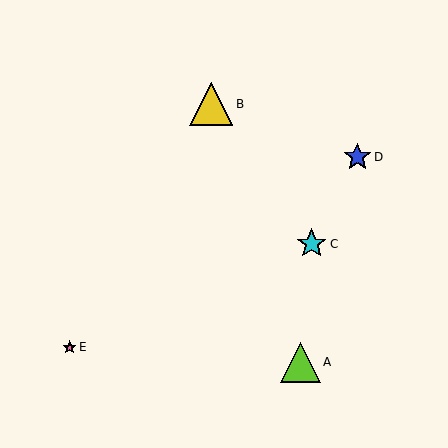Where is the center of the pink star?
The center of the pink star is at (70, 347).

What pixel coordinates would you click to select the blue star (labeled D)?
Click at (357, 157) to select the blue star D.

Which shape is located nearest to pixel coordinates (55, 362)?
The pink star (labeled E) at (70, 347) is nearest to that location.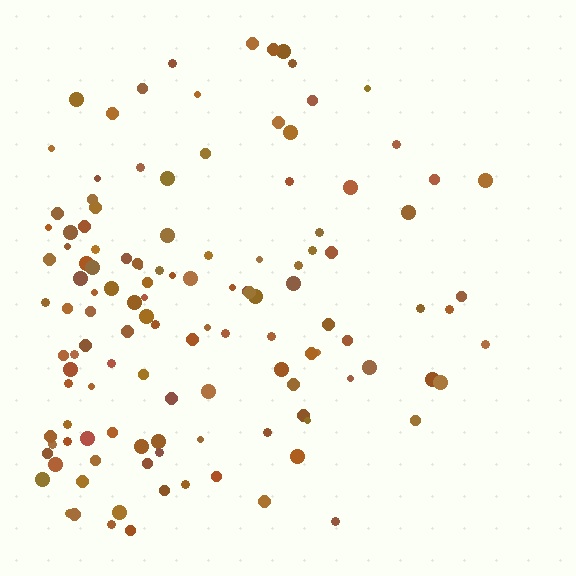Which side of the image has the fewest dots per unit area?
The right.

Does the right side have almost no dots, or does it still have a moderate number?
Still a moderate number, just noticeably fewer than the left.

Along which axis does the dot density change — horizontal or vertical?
Horizontal.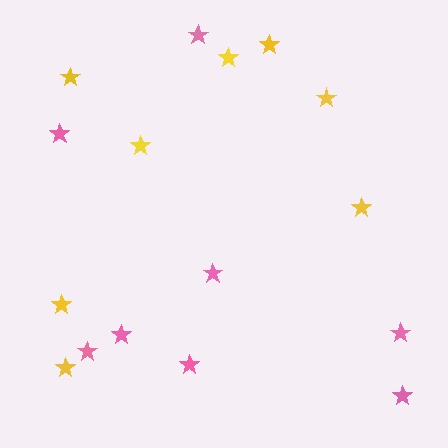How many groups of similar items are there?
There are 2 groups: one group of yellow stars (8) and one group of pink stars (8).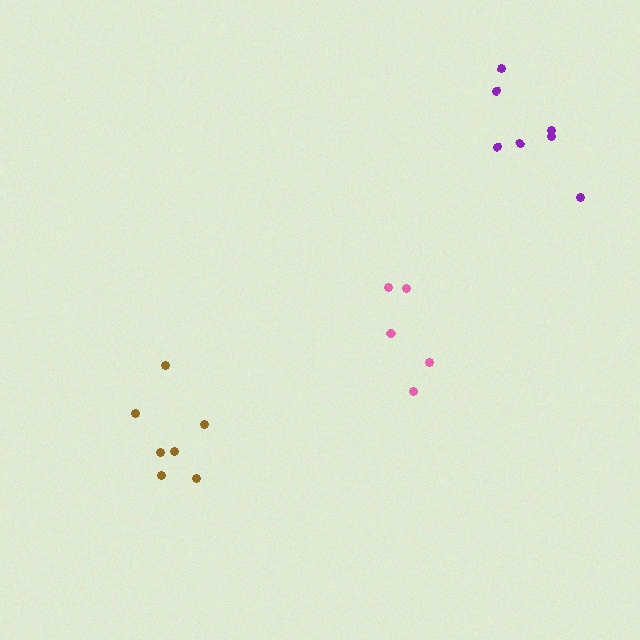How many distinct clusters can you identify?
There are 3 distinct clusters.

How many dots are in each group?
Group 1: 5 dots, Group 2: 7 dots, Group 3: 7 dots (19 total).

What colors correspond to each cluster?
The clusters are colored: pink, purple, brown.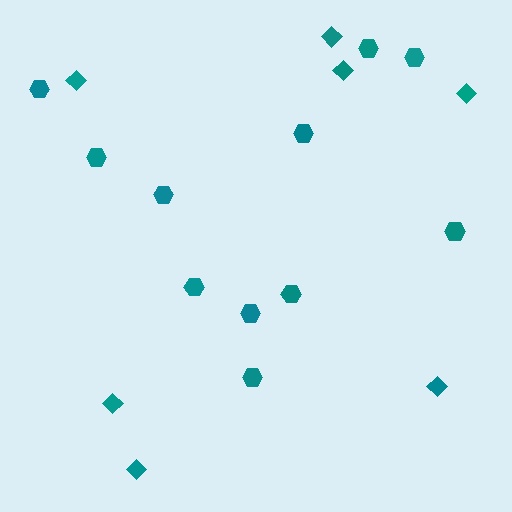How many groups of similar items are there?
There are 2 groups: one group of hexagons (11) and one group of diamonds (7).